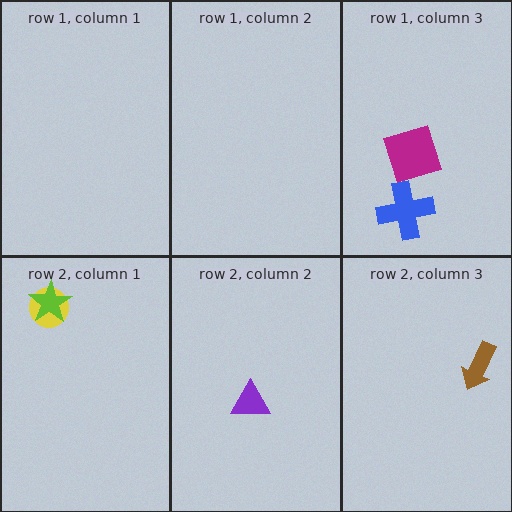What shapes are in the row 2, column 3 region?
The brown arrow.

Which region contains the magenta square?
The row 1, column 3 region.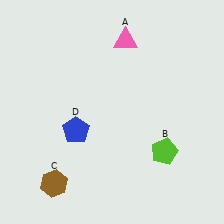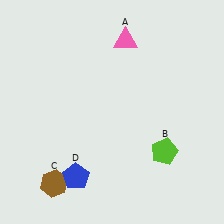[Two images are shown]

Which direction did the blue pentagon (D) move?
The blue pentagon (D) moved down.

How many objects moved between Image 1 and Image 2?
1 object moved between the two images.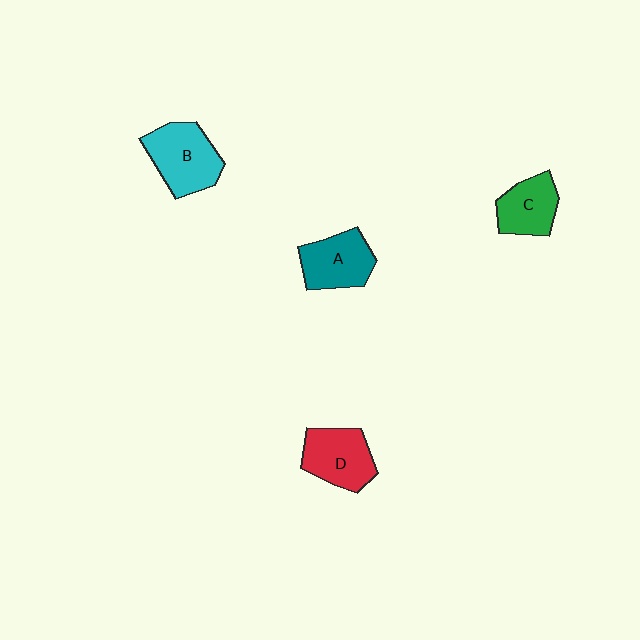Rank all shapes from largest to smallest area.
From largest to smallest: B (cyan), D (red), A (teal), C (green).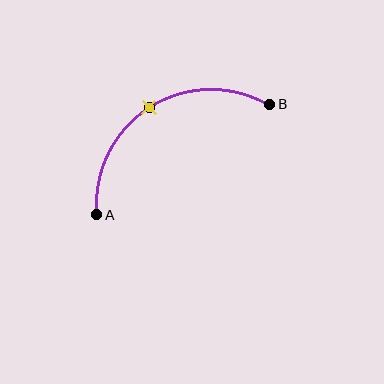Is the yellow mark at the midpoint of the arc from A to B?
Yes. The yellow mark lies on the arc at equal arc-length from both A and B — it is the arc midpoint.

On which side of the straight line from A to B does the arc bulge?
The arc bulges above the straight line connecting A and B.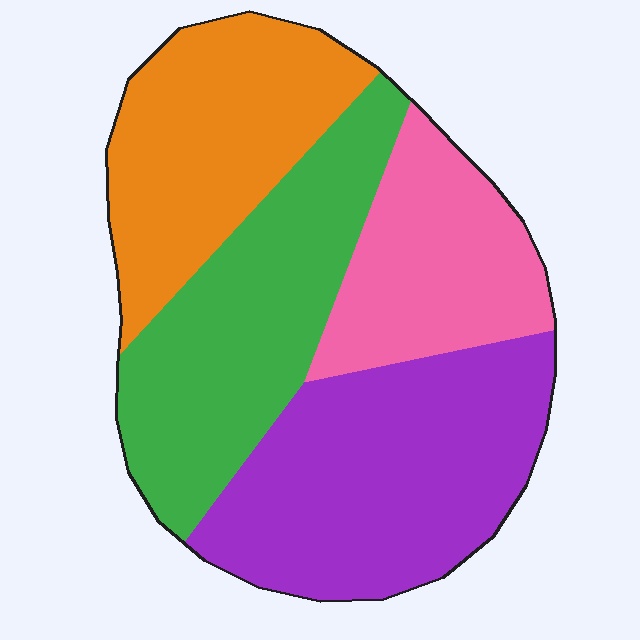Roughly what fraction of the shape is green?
Green covers about 25% of the shape.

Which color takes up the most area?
Purple, at roughly 30%.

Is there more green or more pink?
Green.